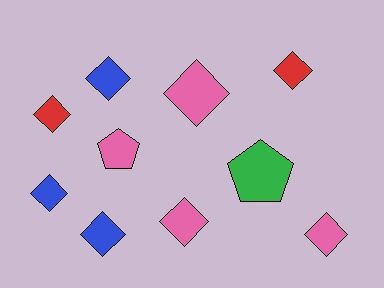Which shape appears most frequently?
Diamond, with 8 objects.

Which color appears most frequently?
Pink, with 4 objects.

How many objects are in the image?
There are 10 objects.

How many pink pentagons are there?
There is 1 pink pentagon.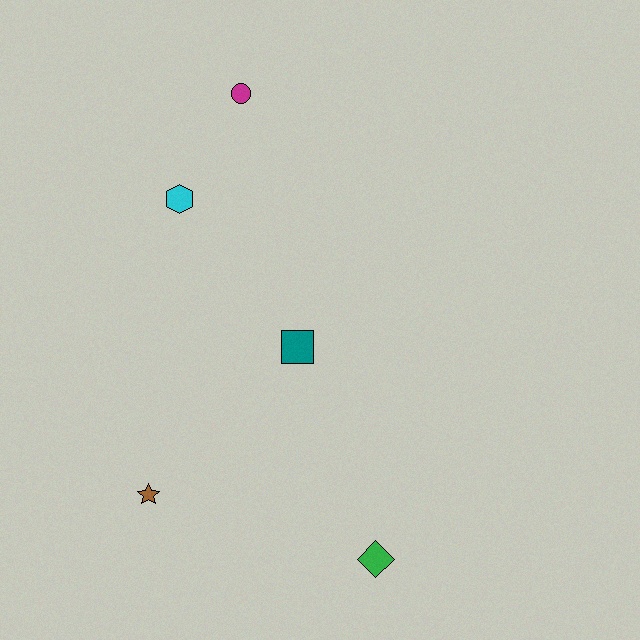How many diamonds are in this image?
There is 1 diamond.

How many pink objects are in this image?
There are no pink objects.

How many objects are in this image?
There are 5 objects.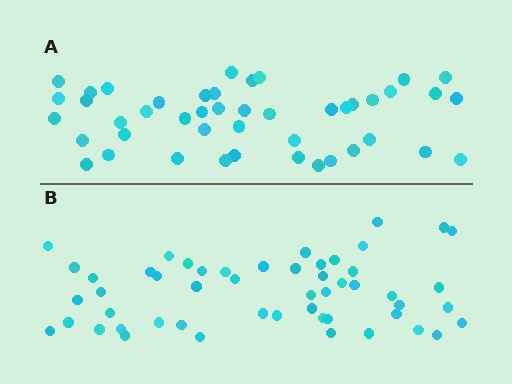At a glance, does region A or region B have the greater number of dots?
Region B (the bottom region) has more dots.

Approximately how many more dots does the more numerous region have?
Region B has roughly 8 or so more dots than region A.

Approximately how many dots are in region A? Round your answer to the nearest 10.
About 40 dots. (The exact count is 45, which rounds to 40.)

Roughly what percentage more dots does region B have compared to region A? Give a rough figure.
About 15% more.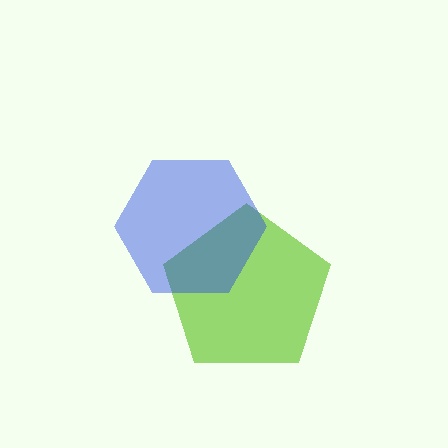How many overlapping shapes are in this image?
There are 2 overlapping shapes in the image.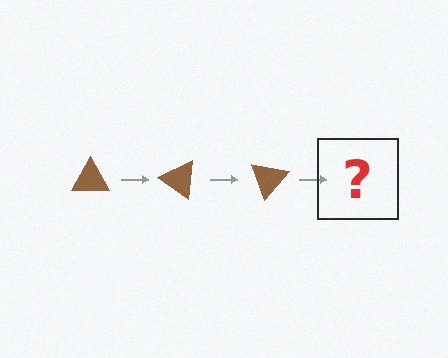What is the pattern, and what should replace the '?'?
The pattern is that the triangle rotates 35 degrees each step. The '?' should be a brown triangle rotated 105 degrees.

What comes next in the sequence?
The next element should be a brown triangle rotated 105 degrees.